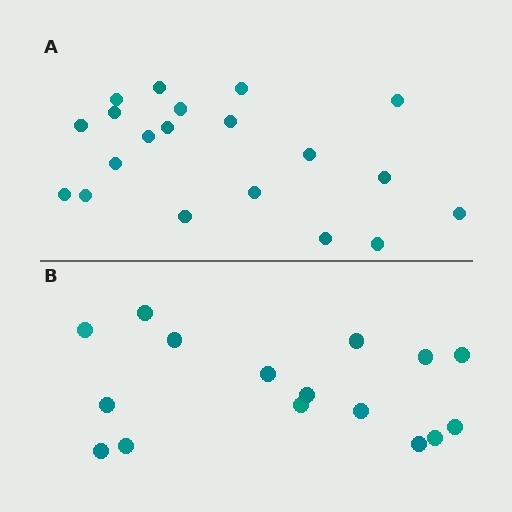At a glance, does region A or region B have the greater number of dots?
Region A (the top region) has more dots.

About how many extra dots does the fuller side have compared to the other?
Region A has about 4 more dots than region B.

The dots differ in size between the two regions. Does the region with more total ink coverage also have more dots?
No. Region B has more total ink coverage because its dots are larger, but region A actually contains more individual dots. Total area can be misleading — the number of items is what matters here.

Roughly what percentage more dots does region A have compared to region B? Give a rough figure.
About 25% more.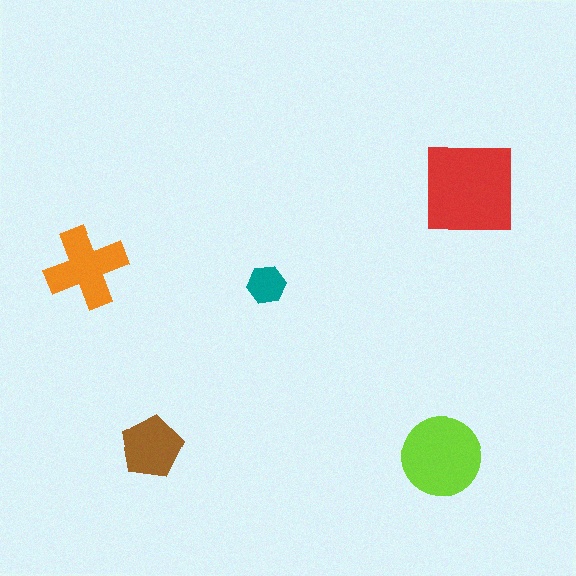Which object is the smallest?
The teal hexagon.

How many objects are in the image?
There are 5 objects in the image.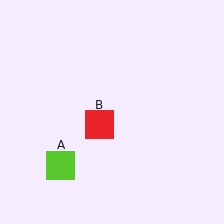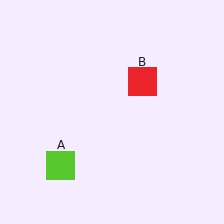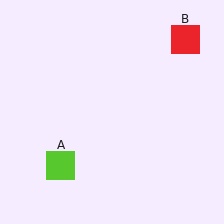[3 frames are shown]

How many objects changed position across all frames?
1 object changed position: red square (object B).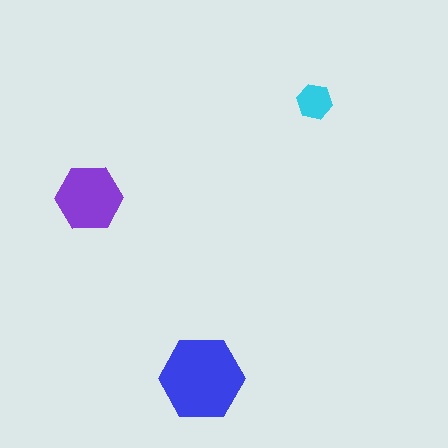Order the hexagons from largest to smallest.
the blue one, the purple one, the cyan one.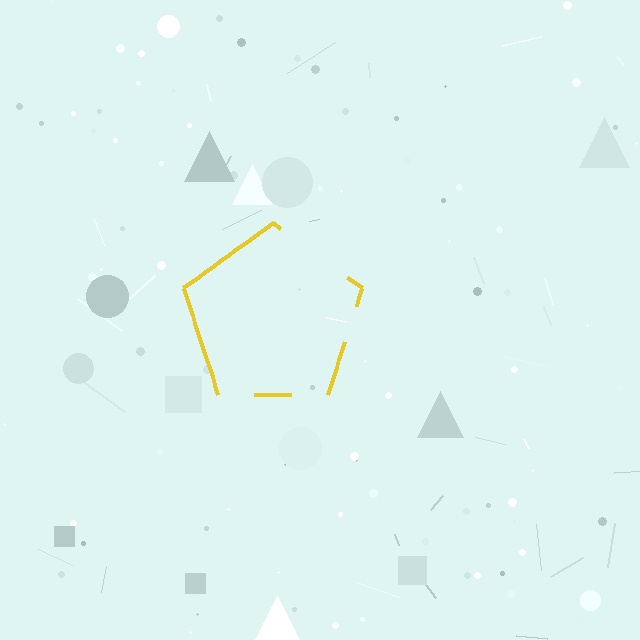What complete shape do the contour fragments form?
The contour fragments form a pentagon.